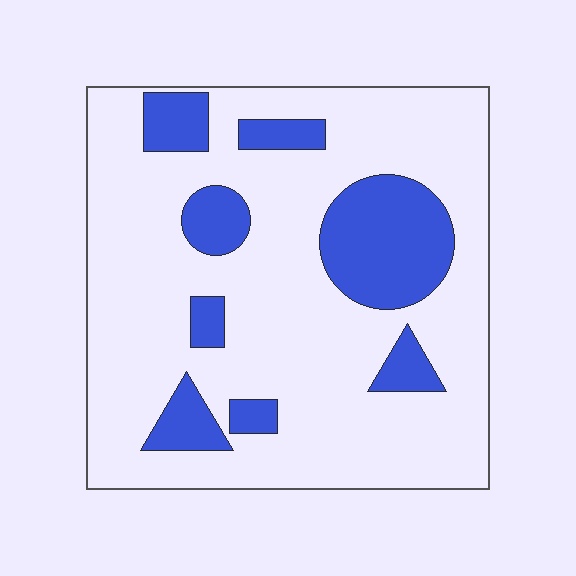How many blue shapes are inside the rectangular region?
8.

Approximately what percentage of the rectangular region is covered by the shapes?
Approximately 20%.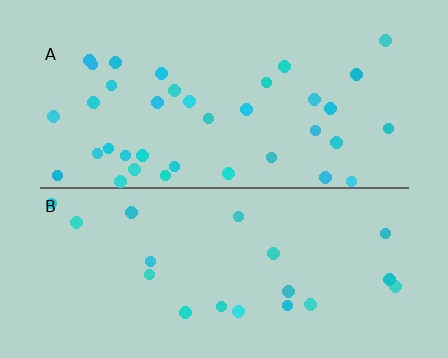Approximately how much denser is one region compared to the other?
Approximately 1.9× — region A over region B.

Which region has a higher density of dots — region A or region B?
A (the top).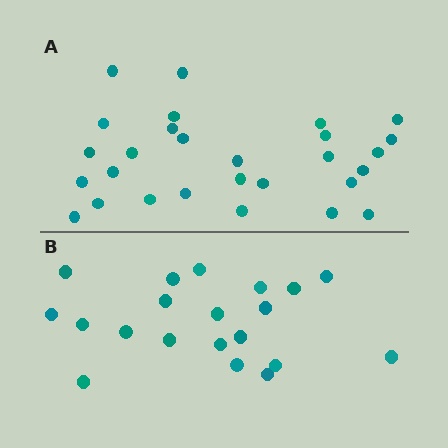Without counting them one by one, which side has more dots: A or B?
Region A (the top region) has more dots.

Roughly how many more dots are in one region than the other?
Region A has roughly 8 or so more dots than region B.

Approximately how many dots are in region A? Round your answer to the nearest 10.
About 30 dots. (The exact count is 28, which rounds to 30.)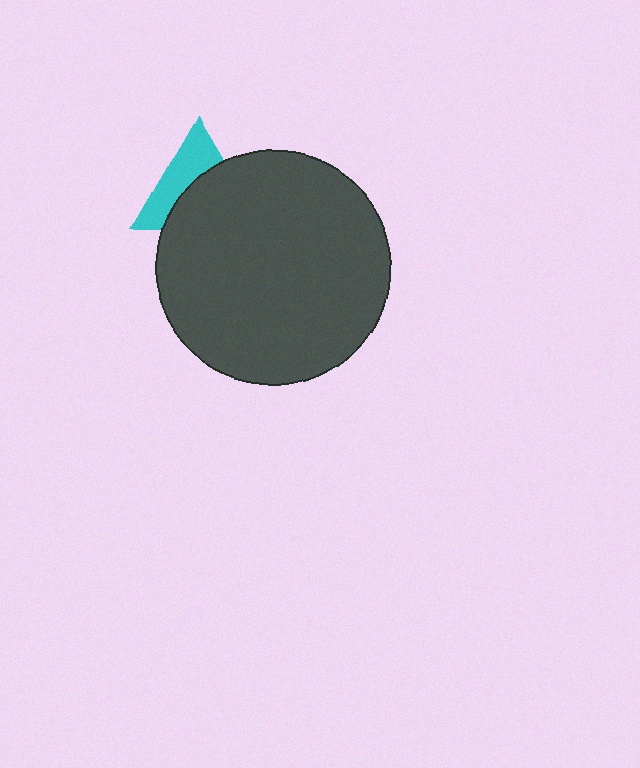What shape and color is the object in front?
The object in front is a dark gray circle.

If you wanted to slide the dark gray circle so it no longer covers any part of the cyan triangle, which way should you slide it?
Slide it down — that is the most direct way to separate the two shapes.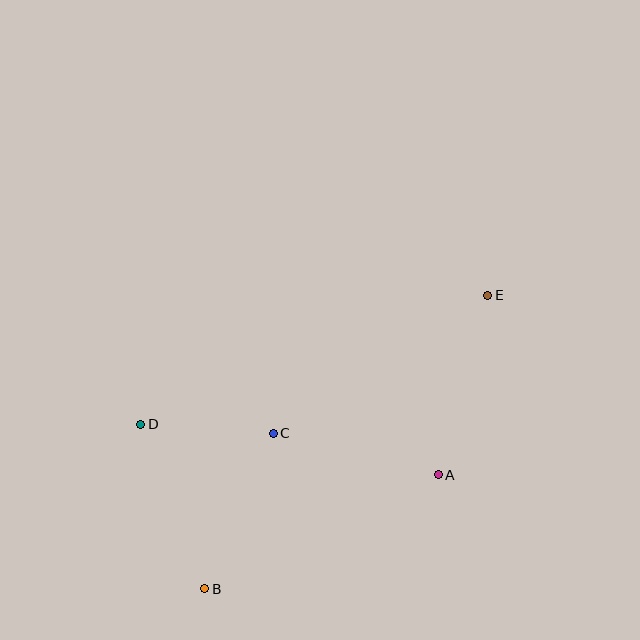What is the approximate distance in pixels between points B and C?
The distance between B and C is approximately 170 pixels.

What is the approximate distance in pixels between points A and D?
The distance between A and D is approximately 302 pixels.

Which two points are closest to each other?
Points C and D are closest to each other.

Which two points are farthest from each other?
Points B and E are farthest from each other.